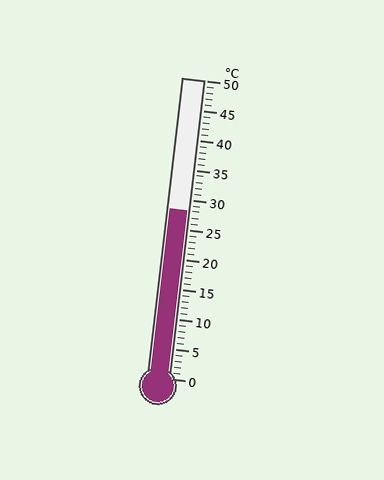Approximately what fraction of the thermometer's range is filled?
The thermometer is filled to approximately 55% of its range.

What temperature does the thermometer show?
The thermometer shows approximately 28°C.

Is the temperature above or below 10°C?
The temperature is above 10°C.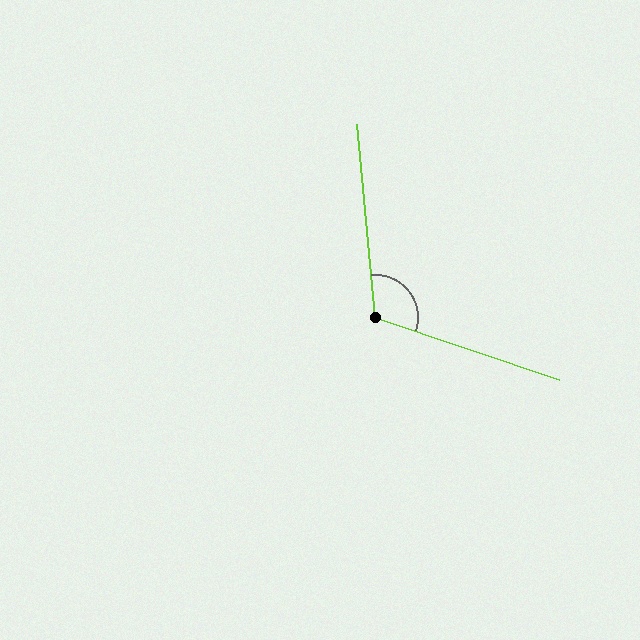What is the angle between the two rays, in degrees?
Approximately 114 degrees.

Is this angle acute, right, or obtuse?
It is obtuse.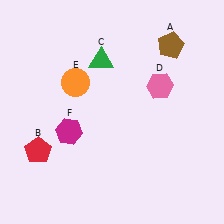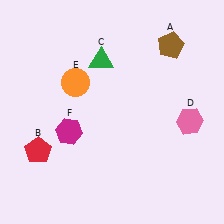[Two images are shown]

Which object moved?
The pink hexagon (D) moved down.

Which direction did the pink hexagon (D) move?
The pink hexagon (D) moved down.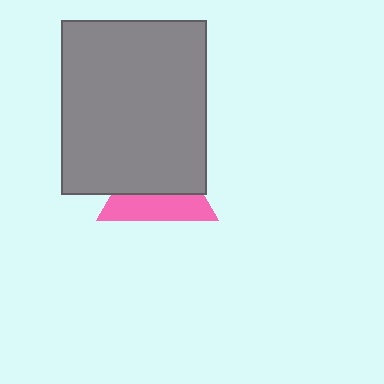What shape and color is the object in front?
The object in front is a gray rectangle.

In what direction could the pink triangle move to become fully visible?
The pink triangle could move down. That would shift it out from behind the gray rectangle entirely.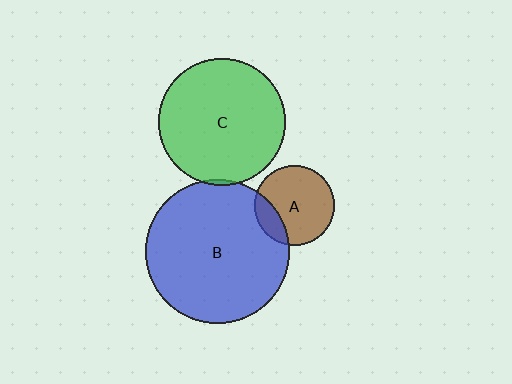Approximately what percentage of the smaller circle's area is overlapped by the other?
Approximately 5%.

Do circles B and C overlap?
Yes.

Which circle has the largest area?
Circle B (blue).